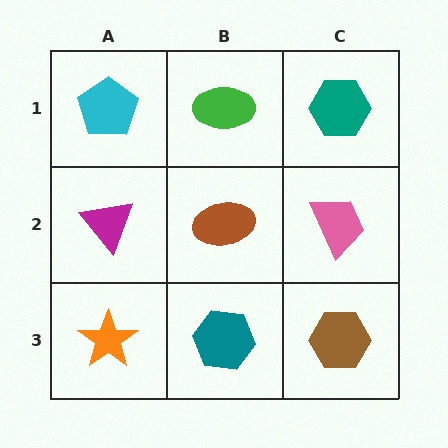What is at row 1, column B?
A green ellipse.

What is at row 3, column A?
An orange star.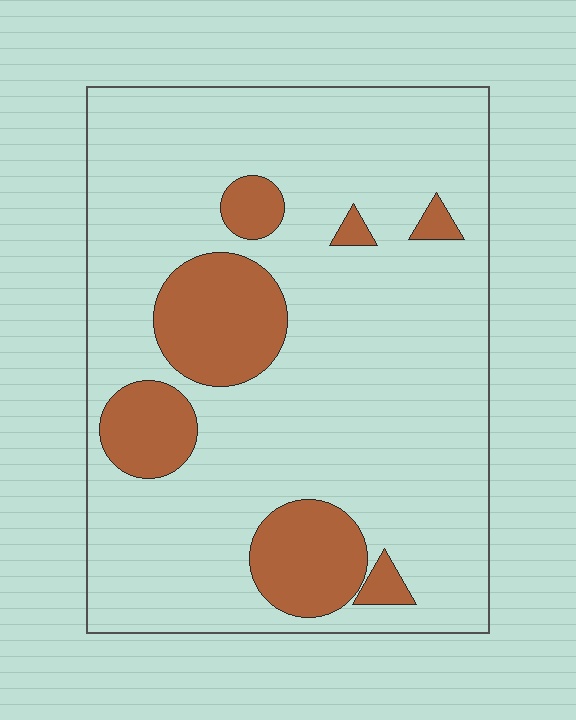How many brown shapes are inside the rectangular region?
7.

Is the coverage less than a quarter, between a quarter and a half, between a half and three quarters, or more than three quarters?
Less than a quarter.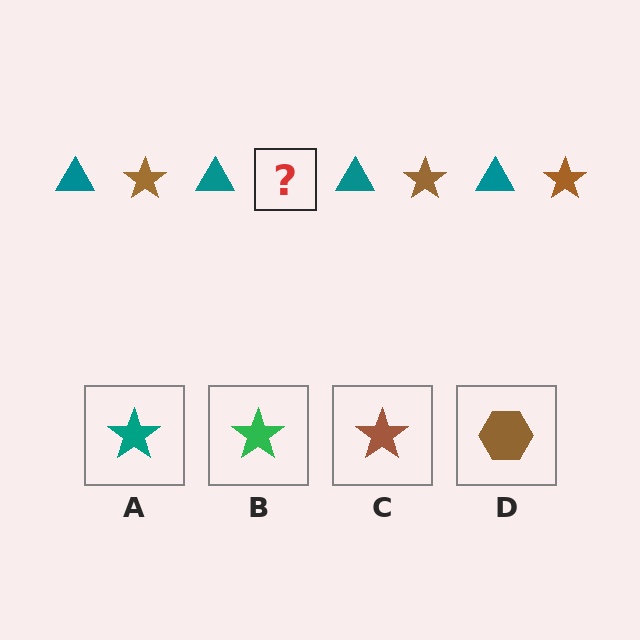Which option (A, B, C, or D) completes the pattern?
C.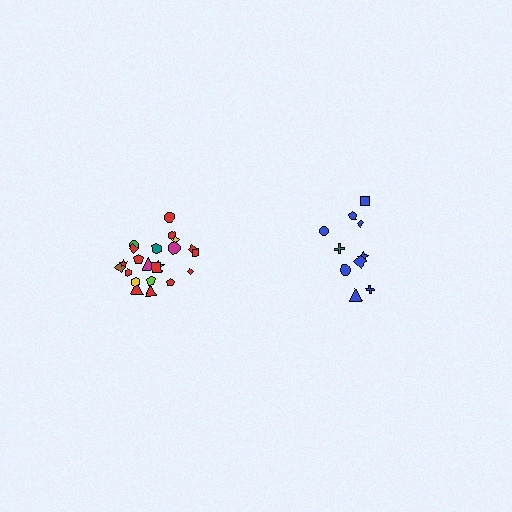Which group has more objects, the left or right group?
The left group.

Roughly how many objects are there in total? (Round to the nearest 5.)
Roughly 30 objects in total.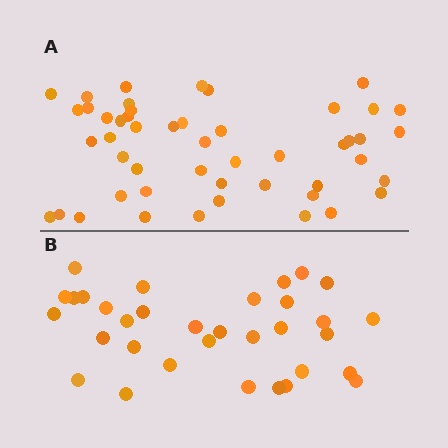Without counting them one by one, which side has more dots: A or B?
Region A (the top region) has more dots.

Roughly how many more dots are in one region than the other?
Region A has approximately 15 more dots than region B.